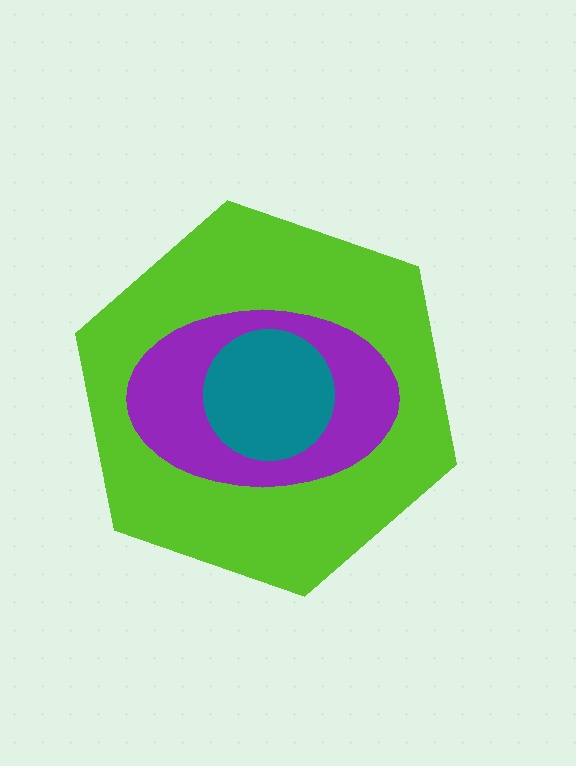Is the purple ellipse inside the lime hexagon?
Yes.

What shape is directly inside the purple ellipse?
The teal circle.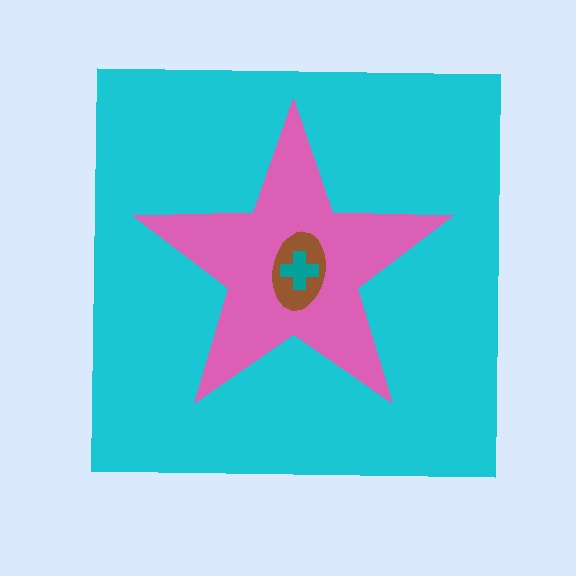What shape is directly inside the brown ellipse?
The teal cross.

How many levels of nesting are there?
4.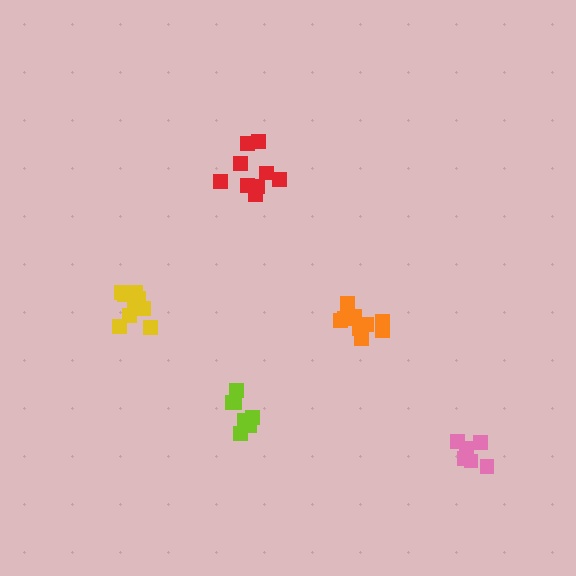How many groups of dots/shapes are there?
There are 5 groups.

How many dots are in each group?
Group 1: 9 dots, Group 2: 9 dots, Group 3: 6 dots, Group 4: 7 dots, Group 5: 9 dots (40 total).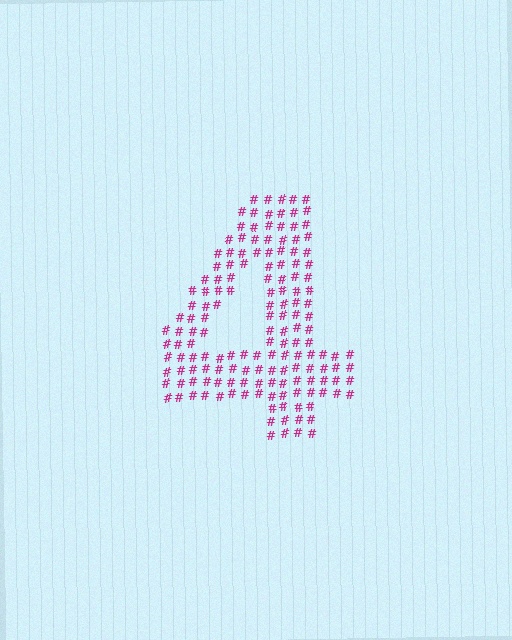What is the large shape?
The large shape is the digit 4.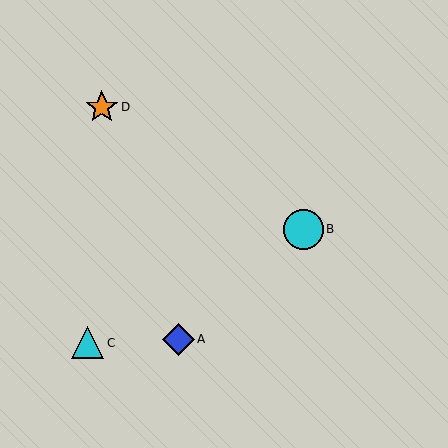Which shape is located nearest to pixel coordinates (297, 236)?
The cyan circle (labeled B) at (304, 229) is nearest to that location.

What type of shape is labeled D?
Shape D is an orange star.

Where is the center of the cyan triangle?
The center of the cyan triangle is at (88, 343).